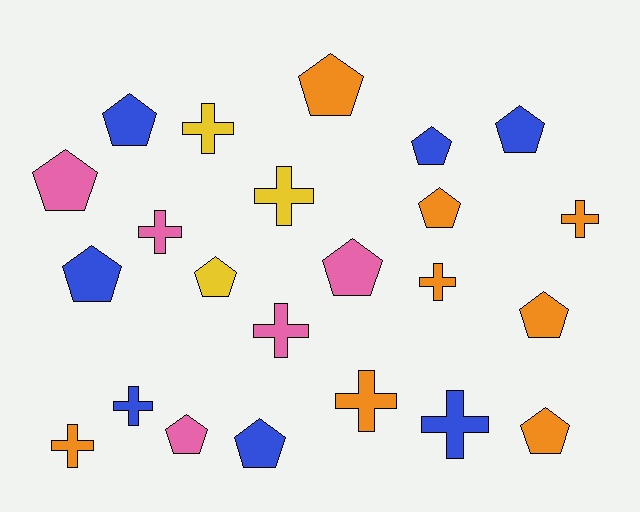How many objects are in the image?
There are 23 objects.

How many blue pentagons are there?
There are 5 blue pentagons.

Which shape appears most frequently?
Pentagon, with 13 objects.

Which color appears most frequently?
Orange, with 8 objects.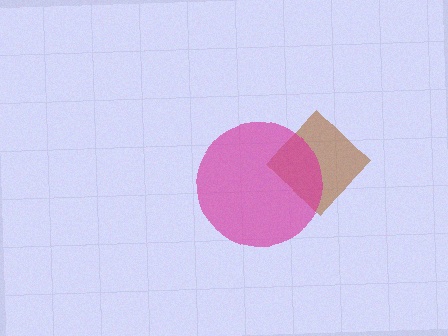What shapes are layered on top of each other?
The layered shapes are: a brown diamond, a magenta circle.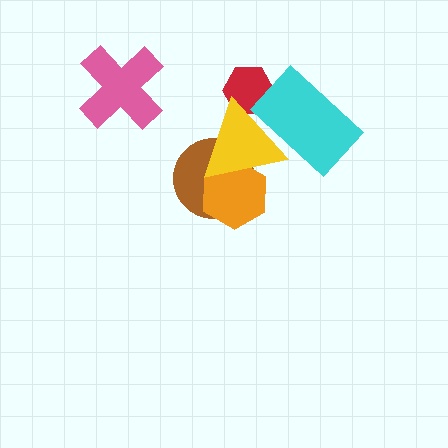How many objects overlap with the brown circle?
2 objects overlap with the brown circle.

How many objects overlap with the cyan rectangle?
2 objects overlap with the cyan rectangle.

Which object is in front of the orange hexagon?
The yellow triangle is in front of the orange hexagon.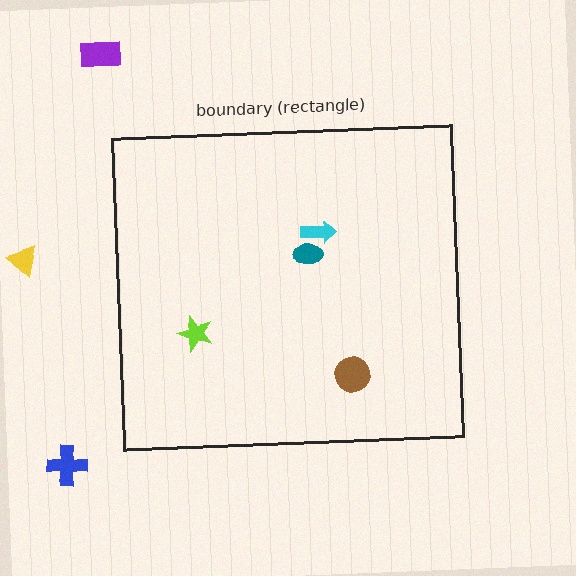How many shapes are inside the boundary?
4 inside, 3 outside.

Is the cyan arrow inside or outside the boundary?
Inside.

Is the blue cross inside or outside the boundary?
Outside.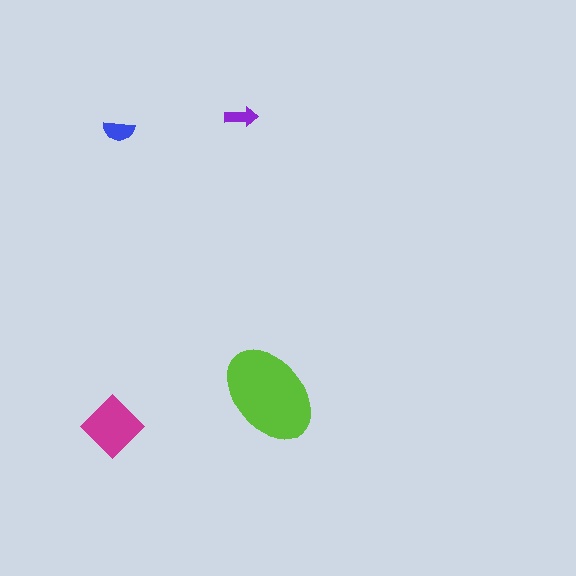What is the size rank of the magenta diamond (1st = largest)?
2nd.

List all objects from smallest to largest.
The purple arrow, the blue semicircle, the magenta diamond, the lime ellipse.